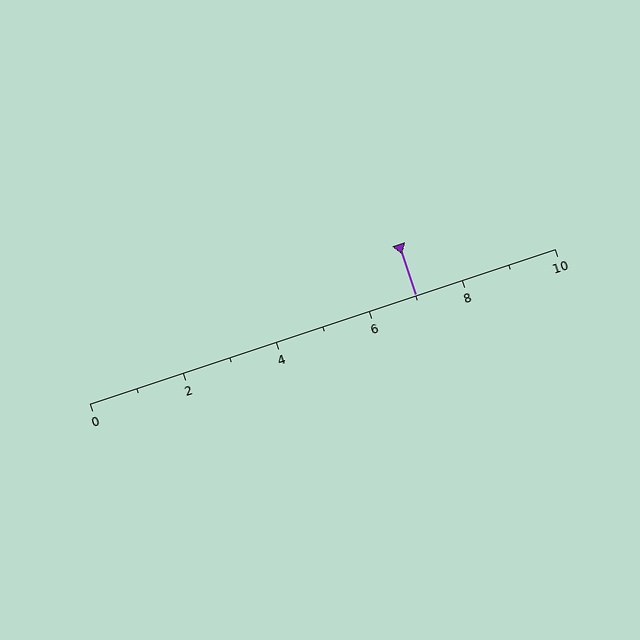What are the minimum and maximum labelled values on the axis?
The axis runs from 0 to 10.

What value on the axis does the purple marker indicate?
The marker indicates approximately 7.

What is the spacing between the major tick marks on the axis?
The major ticks are spaced 2 apart.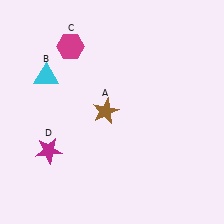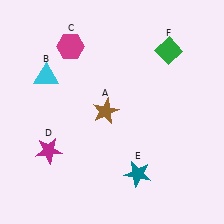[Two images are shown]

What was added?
A teal star (E), a green diamond (F) were added in Image 2.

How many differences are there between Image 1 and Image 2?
There are 2 differences between the two images.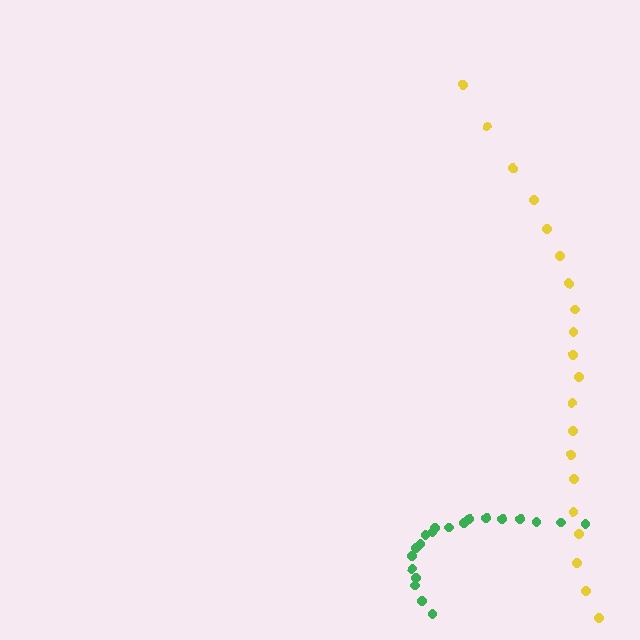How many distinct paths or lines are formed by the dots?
There are 2 distinct paths.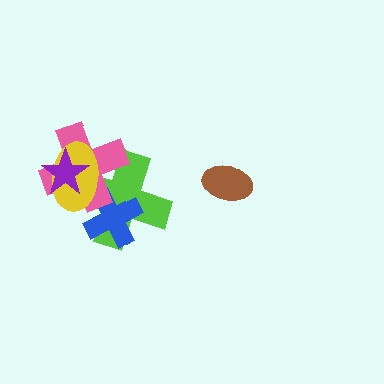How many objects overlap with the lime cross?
4 objects overlap with the lime cross.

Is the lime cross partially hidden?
Yes, it is partially covered by another shape.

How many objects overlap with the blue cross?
3 objects overlap with the blue cross.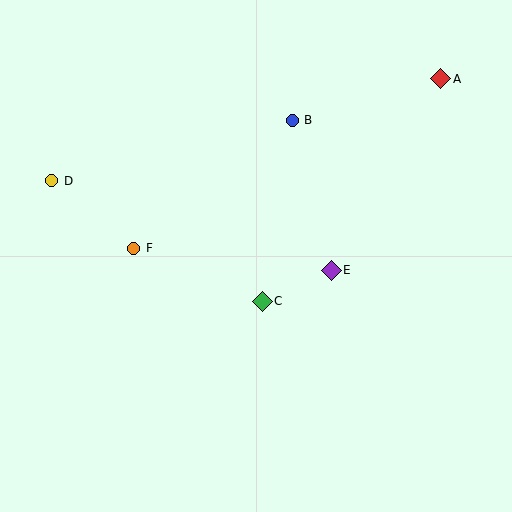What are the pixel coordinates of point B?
Point B is at (292, 120).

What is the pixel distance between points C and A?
The distance between C and A is 285 pixels.